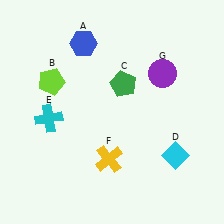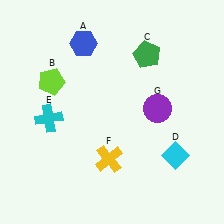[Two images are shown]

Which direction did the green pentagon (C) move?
The green pentagon (C) moved up.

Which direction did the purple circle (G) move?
The purple circle (G) moved down.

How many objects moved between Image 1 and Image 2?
2 objects moved between the two images.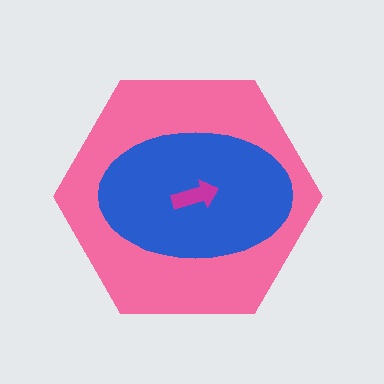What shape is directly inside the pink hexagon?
The blue ellipse.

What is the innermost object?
The magenta arrow.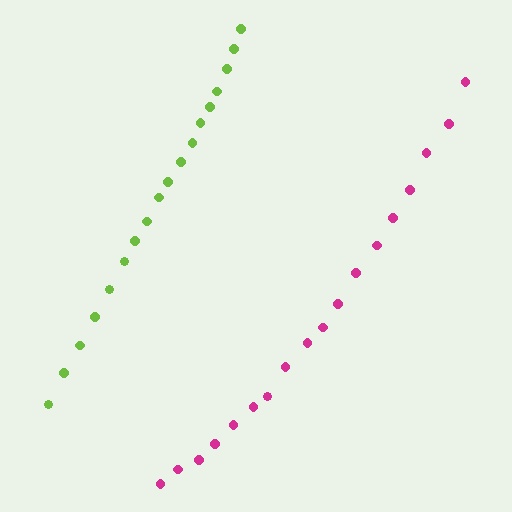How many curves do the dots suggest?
There are 2 distinct paths.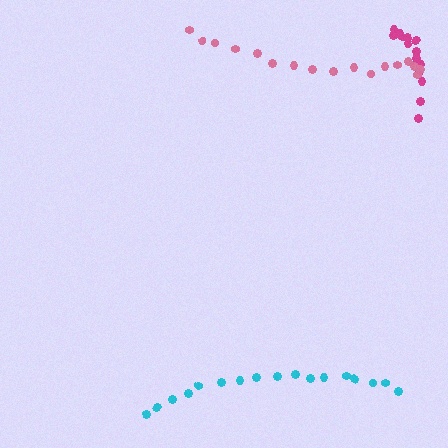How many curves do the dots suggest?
There are 3 distinct paths.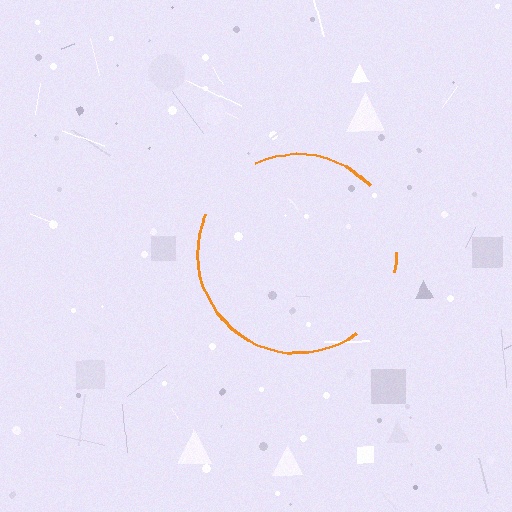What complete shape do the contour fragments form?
The contour fragments form a circle.